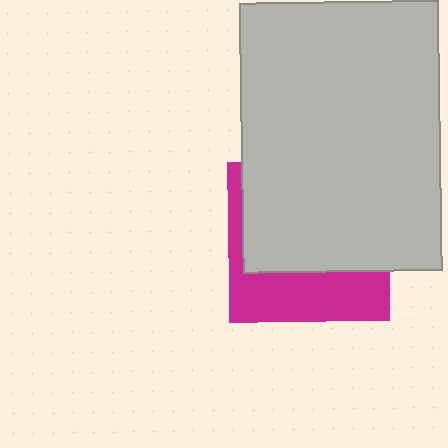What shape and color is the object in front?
The object in front is a light gray rectangle.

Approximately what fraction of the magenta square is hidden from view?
Roughly 63% of the magenta square is hidden behind the light gray rectangle.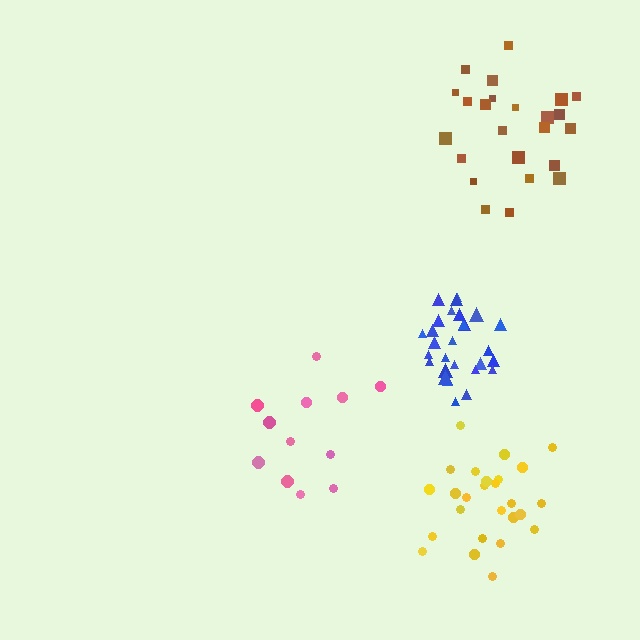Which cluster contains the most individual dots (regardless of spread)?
Blue (28).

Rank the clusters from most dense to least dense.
blue, brown, yellow, pink.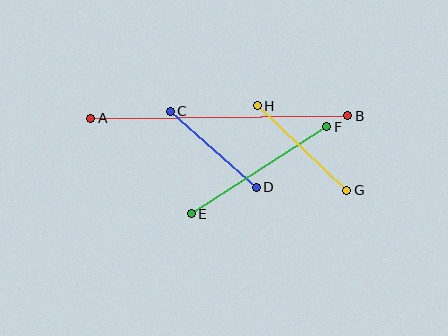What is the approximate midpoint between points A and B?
The midpoint is at approximately (219, 117) pixels.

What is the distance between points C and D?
The distance is approximately 115 pixels.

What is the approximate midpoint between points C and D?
The midpoint is at approximately (213, 149) pixels.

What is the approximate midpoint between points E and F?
The midpoint is at approximately (259, 170) pixels.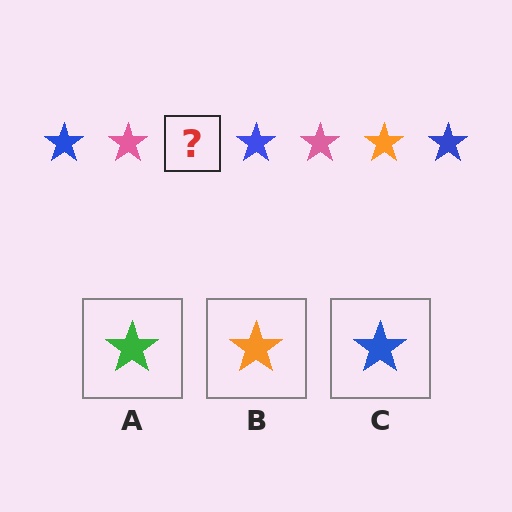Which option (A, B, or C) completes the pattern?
B.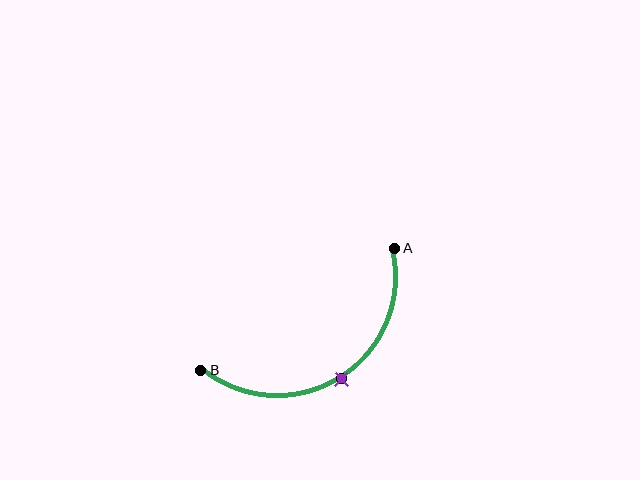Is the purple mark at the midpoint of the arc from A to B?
Yes. The purple mark lies on the arc at equal arc-length from both A and B — it is the arc midpoint.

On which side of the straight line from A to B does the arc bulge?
The arc bulges below the straight line connecting A and B.